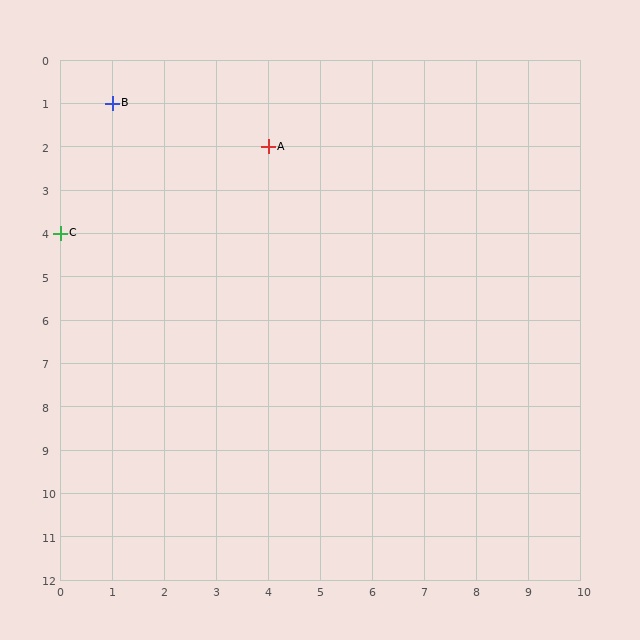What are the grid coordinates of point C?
Point C is at grid coordinates (0, 4).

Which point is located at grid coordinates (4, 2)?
Point A is at (4, 2).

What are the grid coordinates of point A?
Point A is at grid coordinates (4, 2).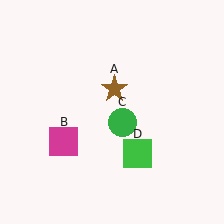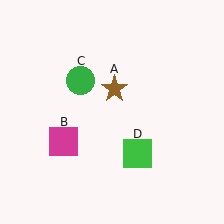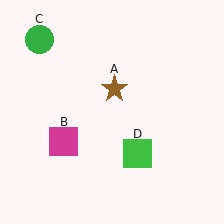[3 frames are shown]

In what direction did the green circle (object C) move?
The green circle (object C) moved up and to the left.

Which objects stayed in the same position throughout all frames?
Brown star (object A) and magenta square (object B) and green square (object D) remained stationary.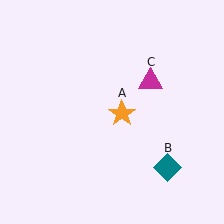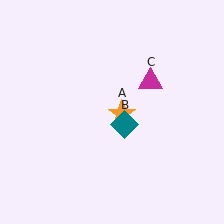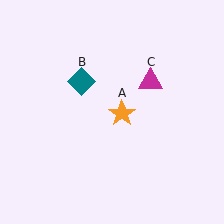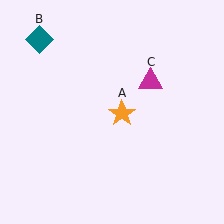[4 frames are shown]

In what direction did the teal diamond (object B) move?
The teal diamond (object B) moved up and to the left.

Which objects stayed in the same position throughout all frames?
Orange star (object A) and magenta triangle (object C) remained stationary.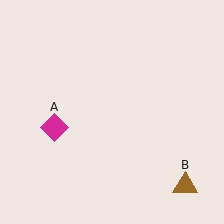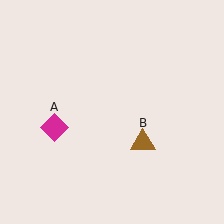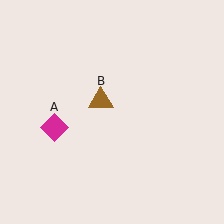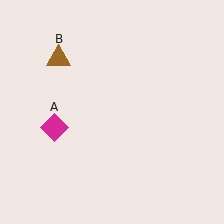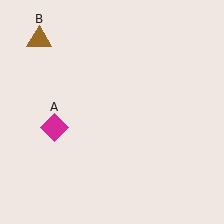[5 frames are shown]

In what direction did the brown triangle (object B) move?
The brown triangle (object B) moved up and to the left.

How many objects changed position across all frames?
1 object changed position: brown triangle (object B).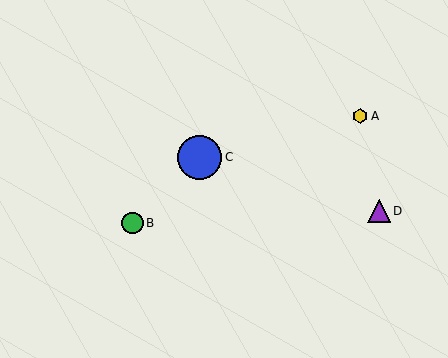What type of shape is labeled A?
Shape A is a yellow hexagon.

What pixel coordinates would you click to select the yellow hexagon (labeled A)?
Click at (360, 116) to select the yellow hexagon A.